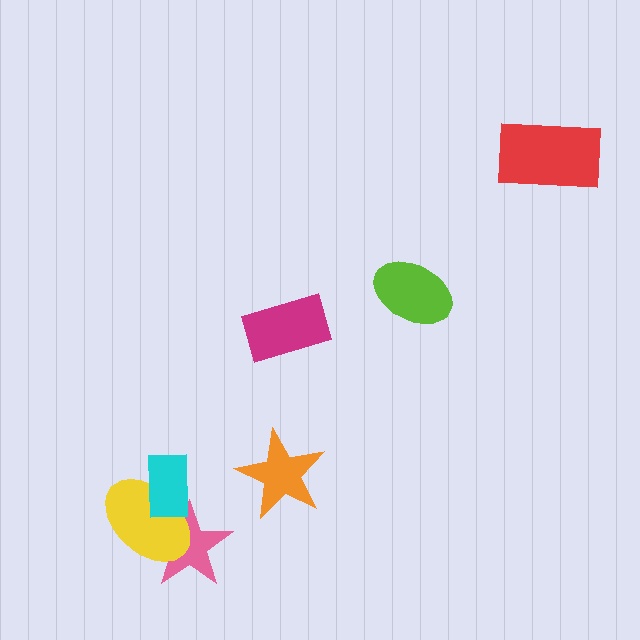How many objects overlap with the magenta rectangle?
0 objects overlap with the magenta rectangle.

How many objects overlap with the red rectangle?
0 objects overlap with the red rectangle.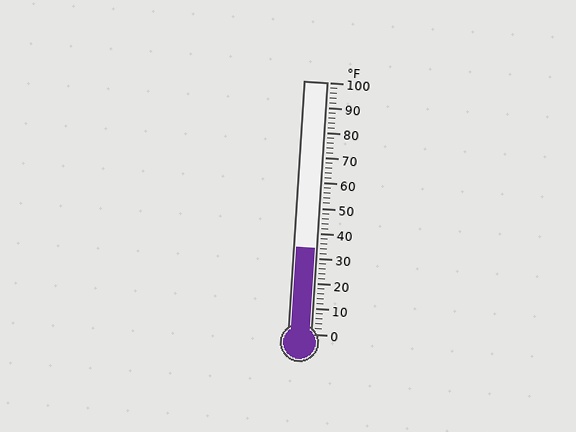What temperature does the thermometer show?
The thermometer shows approximately 34°F.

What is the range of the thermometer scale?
The thermometer scale ranges from 0°F to 100°F.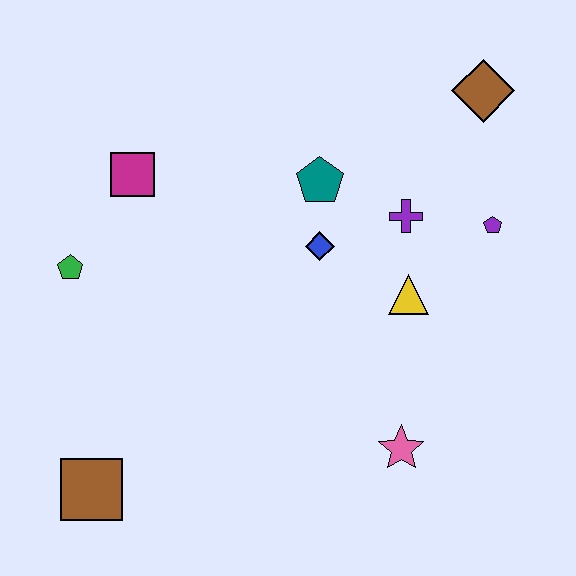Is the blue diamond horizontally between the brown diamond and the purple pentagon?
No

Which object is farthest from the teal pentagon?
The brown square is farthest from the teal pentagon.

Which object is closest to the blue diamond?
The teal pentagon is closest to the blue diamond.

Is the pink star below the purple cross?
Yes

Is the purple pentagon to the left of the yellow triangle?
No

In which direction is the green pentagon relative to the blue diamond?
The green pentagon is to the left of the blue diamond.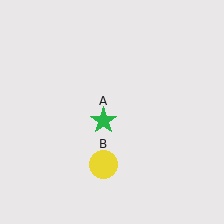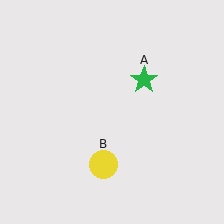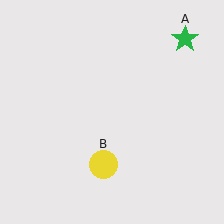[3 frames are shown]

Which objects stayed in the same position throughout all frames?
Yellow circle (object B) remained stationary.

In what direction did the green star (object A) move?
The green star (object A) moved up and to the right.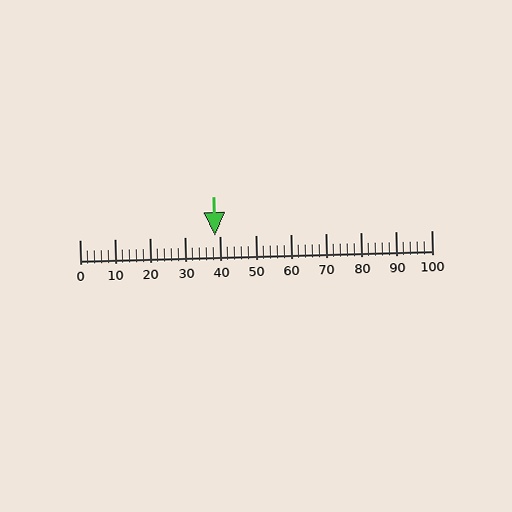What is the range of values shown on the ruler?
The ruler shows values from 0 to 100.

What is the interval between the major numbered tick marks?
The major tick marks are spaced 10 units apart.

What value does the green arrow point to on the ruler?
The green arrow points to approximately 39.